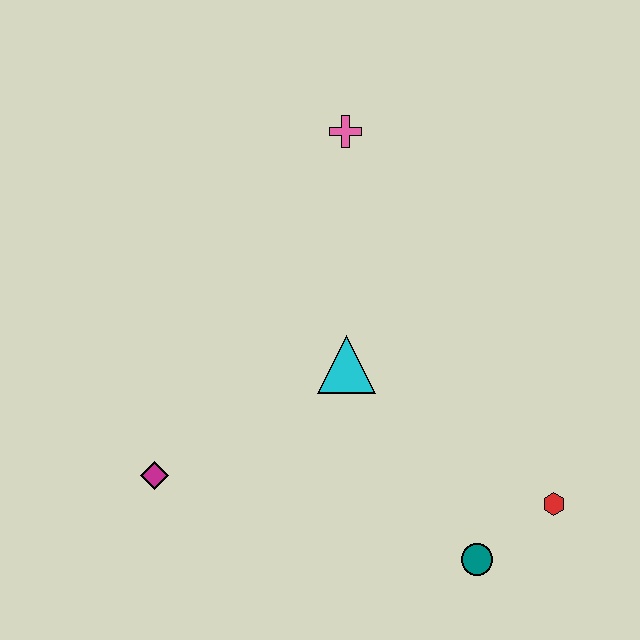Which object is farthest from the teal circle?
The pink cross is farthest from the teal circle.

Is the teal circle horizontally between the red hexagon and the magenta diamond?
Yes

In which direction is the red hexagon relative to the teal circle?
The red hexagon is to the right of the teal circle.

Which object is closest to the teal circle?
The red hexagon is closest to the teal circle.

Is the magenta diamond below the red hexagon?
No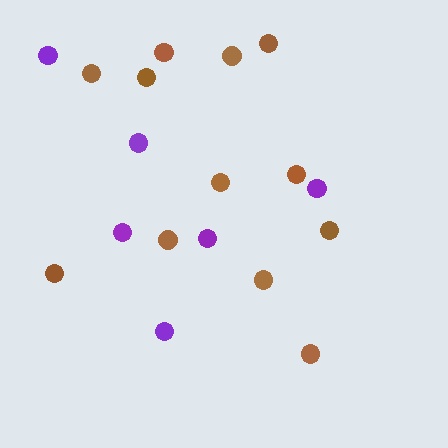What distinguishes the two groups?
There are 2 groups: one group of brown circles (12) and one group of purple circles (6).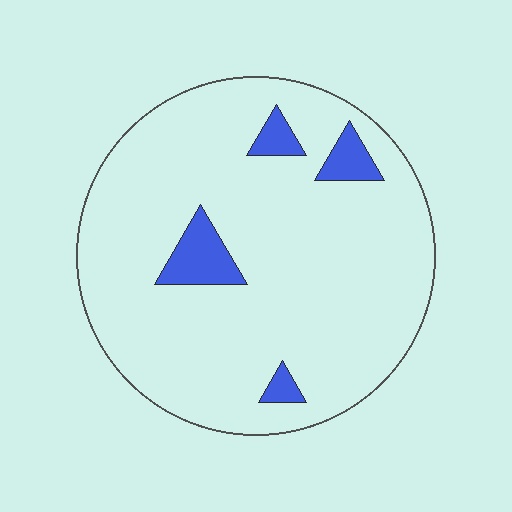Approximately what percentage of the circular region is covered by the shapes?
Approximately 10%.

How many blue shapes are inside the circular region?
4.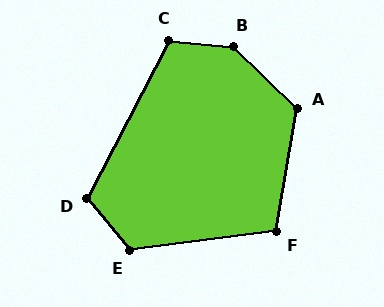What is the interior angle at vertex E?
Approximately 123 degrees (obtuse).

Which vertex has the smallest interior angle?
F, at approximately 107 degrees.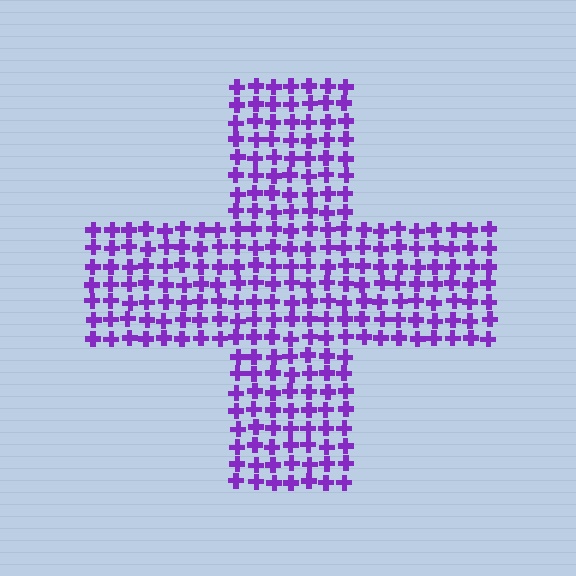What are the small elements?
The small elements are crosses.